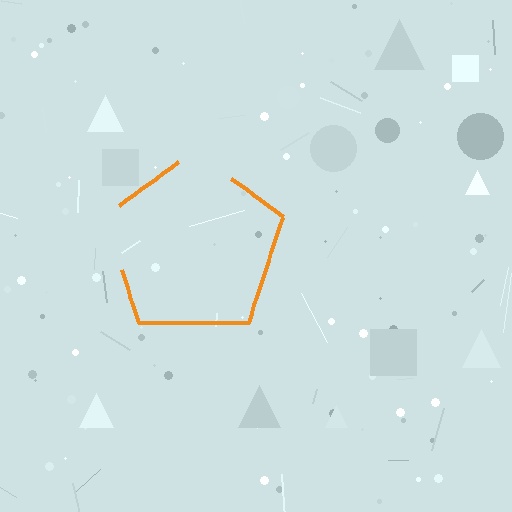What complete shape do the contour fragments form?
The contour fragments form a pentagon.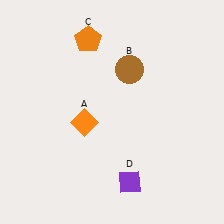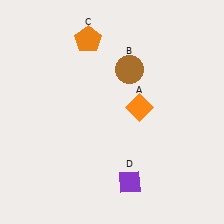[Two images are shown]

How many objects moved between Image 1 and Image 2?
1 object moved between the two images.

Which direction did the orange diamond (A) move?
The orange diamond (A) moved right.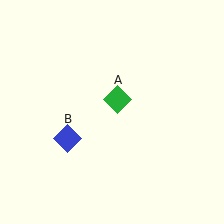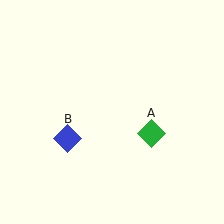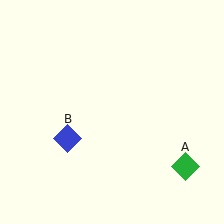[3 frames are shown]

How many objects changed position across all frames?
1 object changed position: green diamond (object A).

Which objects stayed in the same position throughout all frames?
Blue diamond (object B) remained stationary.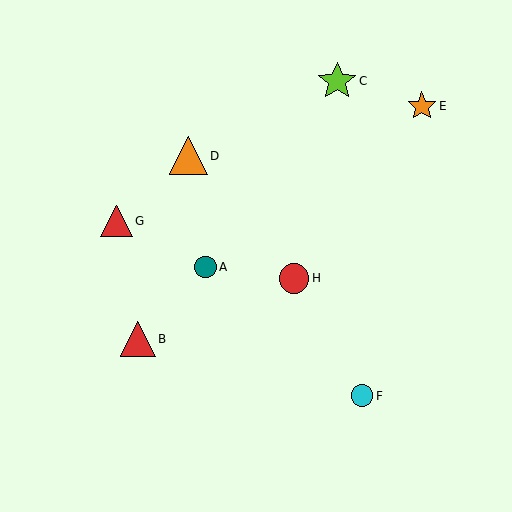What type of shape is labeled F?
Shape F is a cyan circle.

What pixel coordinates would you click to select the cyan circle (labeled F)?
Click at (362, 396) to select the cyan circle F.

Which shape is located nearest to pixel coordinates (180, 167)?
The orange triangle (labeled D) at (189, 156) is nearest to that location.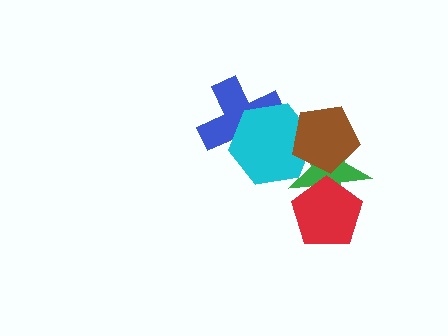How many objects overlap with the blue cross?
1 object overlaps with the blue cross.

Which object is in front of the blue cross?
The cyan hexagon is in front of the blue cross.